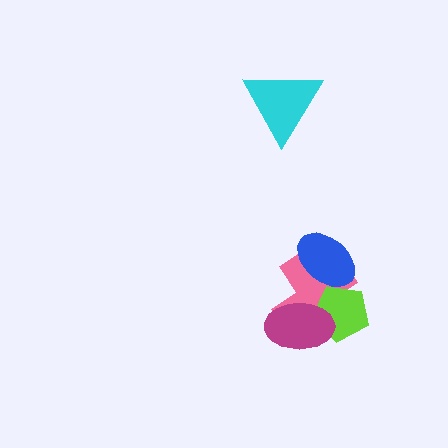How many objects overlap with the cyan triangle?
0 objects overlap with the cyan triangle.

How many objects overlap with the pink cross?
3 objects overlap with the pink cross.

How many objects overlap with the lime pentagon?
3 objects overlap with the lime pentagon.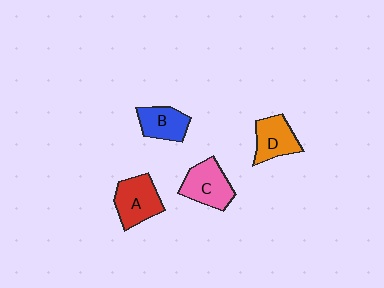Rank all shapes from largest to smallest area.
From largest to smallest: A (red), C (pink), D (orange), B (blue).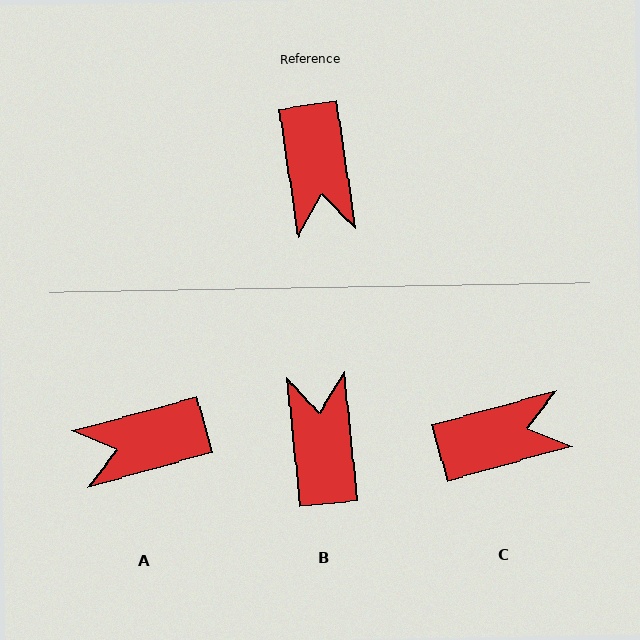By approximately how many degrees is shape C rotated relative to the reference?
Approximately 97 degrees counter-clockwise.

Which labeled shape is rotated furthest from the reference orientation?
B, about 177 degrees away.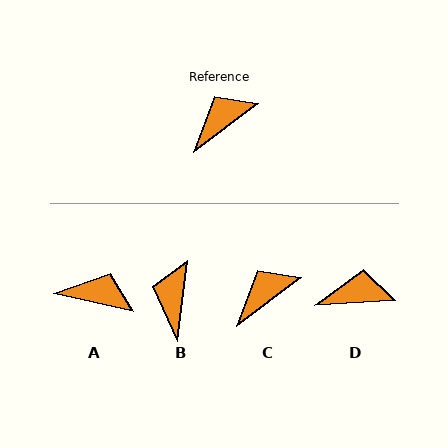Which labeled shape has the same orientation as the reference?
C.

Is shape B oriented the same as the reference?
No, it is off by about 46 degrees.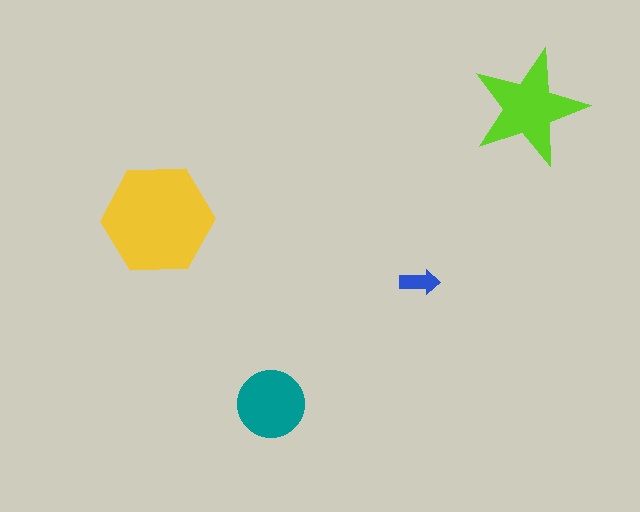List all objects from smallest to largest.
The blue arrow, the teal circle, the lime star, the yellow hexagon.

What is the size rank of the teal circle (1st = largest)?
3rd.